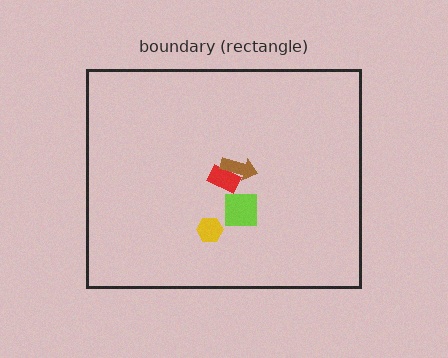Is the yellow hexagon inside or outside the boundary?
Inside.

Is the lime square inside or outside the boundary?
Inside.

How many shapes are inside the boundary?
4 inside, 0 outside.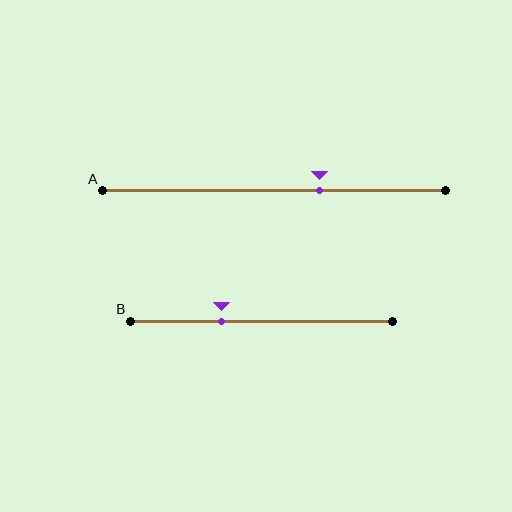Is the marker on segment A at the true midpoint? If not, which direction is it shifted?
No, the marker on segment A is shifted to the right by about 13% of the segment length.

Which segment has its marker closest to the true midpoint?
Segment A has its marker closest to the true midpoint.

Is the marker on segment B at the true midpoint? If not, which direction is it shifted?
No, the marker on segment B is shifted to the left by about 15% of the segment length.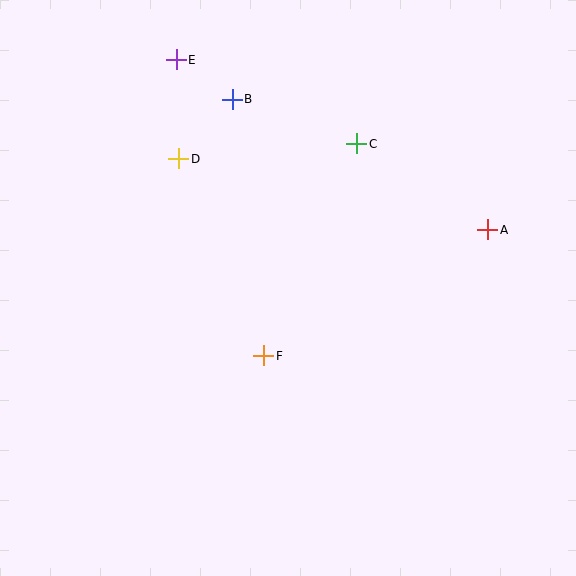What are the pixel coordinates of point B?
Point B is at (232, 99).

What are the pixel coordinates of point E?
Point E is at (176, 60).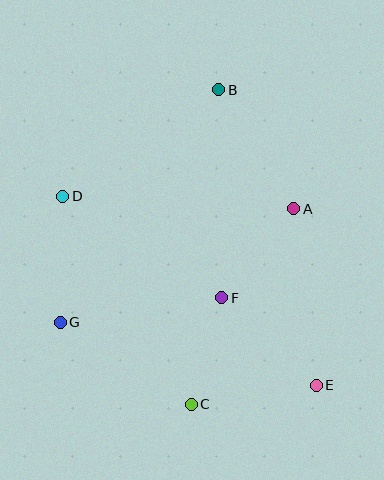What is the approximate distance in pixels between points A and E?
The distance between A and E is approximately 178 pixels.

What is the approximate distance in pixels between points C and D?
The distance between C and D is approximately 245 pixels.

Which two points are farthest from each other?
Points D and E are farthest from each other.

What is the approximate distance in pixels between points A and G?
The distance between A and G is approximately 259 pixels.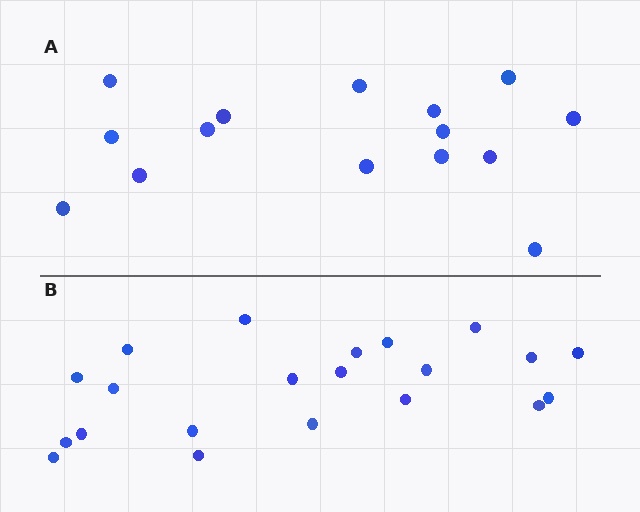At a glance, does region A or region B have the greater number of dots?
Region B (the bottom region) has more dots.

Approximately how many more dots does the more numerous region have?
Region B has about 6 more dots than region A.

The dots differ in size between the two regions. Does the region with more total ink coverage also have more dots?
No. Region A has more total ink coverage because its dots are larger, but region B actually contains more individual dots. Total area can be misleading — the number of items is what matters here.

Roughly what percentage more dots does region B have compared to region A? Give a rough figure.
About 40% more.